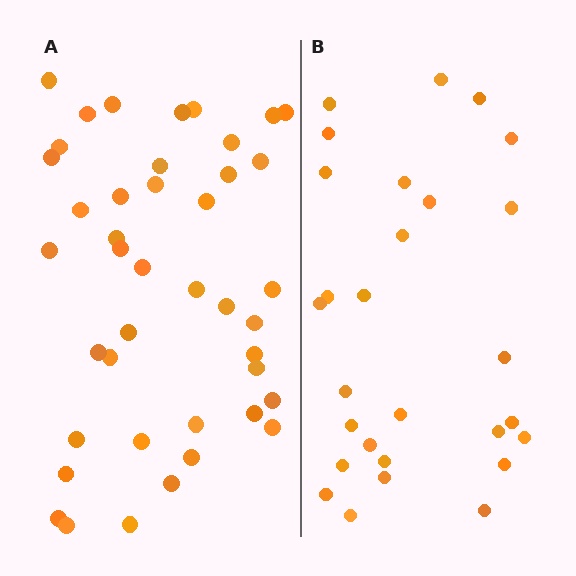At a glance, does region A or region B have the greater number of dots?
Region A (the left region) has more dots.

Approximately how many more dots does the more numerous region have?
Region A has approximately 15 more dots than region B.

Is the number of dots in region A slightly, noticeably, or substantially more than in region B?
Region A has substantially more. The ratio is roughly 1.5 to 1.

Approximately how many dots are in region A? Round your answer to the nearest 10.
About 40 dots. (The exact count is 42, which rounds to 40.)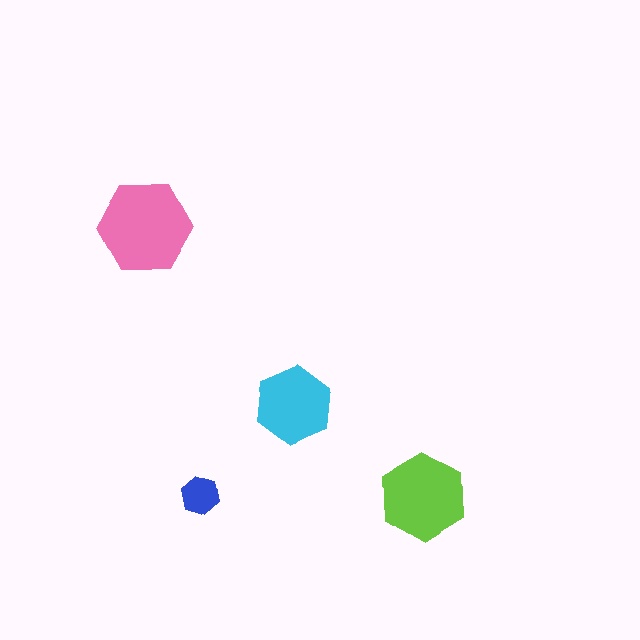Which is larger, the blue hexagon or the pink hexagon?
The pink one.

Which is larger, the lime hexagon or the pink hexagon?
The pink one.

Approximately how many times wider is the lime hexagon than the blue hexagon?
About 2.5 times wider.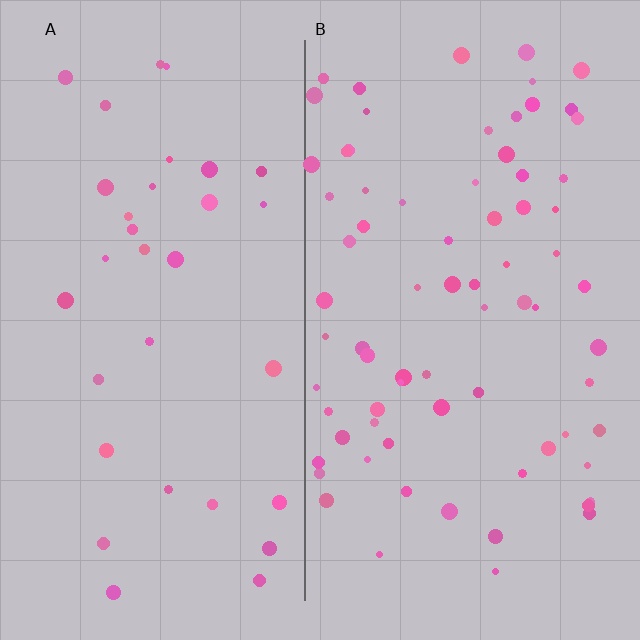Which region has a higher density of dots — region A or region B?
B (the right).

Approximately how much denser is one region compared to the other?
Approximately 2.3× — region B over region A.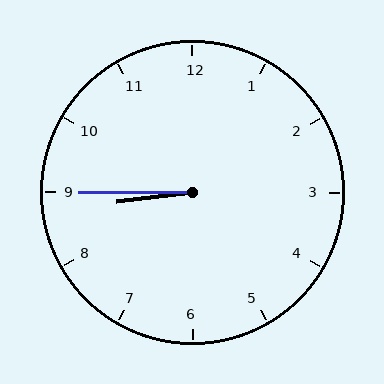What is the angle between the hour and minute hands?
Approximately 8 degrees.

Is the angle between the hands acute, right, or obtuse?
It is acute.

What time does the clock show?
8:45.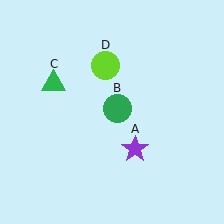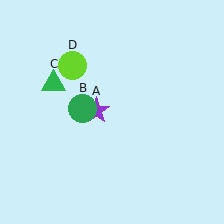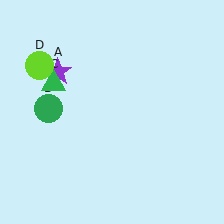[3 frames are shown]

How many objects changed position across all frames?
3 objects changed position: purple star (object A), green circle (object B), lime circle (object D).